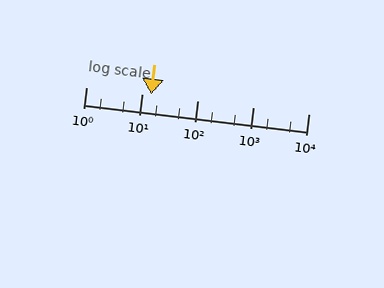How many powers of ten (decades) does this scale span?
The scale spans 4 decades, from 1 to 10000.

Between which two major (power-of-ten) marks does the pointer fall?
The pointer is between 10 and 100.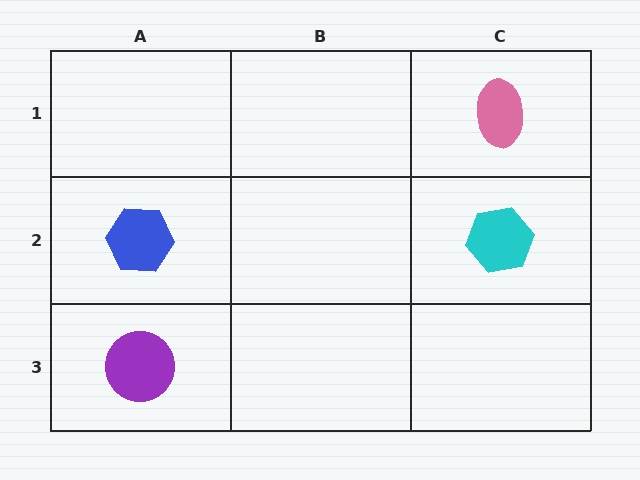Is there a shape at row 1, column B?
No, that cell is empty.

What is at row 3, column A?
A purple circle.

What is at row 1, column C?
A pink ellipse.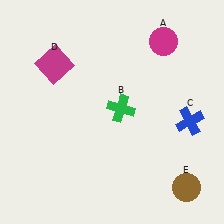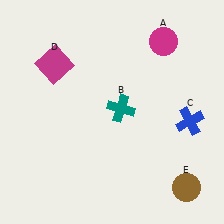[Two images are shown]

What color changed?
The cross (B) changed from green in Image 1 to teal in Image 2.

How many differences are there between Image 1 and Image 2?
There is 1 difference between the two images.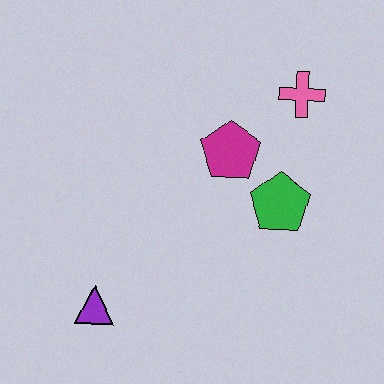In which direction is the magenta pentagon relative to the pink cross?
The magenta pentagon is to the left of the pink cross.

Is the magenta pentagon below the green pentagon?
No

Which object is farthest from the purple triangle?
The pink cross is farthest from the purple triangle.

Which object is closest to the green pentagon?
The magenta pentagon is closest to the green pentagon.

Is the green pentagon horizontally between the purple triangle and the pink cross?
Yes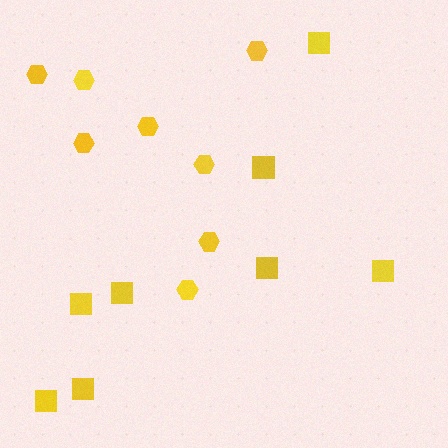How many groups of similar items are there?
There are 2 groups: one group of squares (8) and one group of hexagons (8).